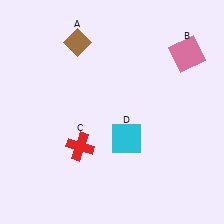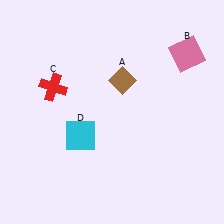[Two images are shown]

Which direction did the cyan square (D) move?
The cyan square (D) moved left.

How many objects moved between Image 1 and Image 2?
3 objects moved between the two images.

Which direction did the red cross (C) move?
The red cross (C) moved up.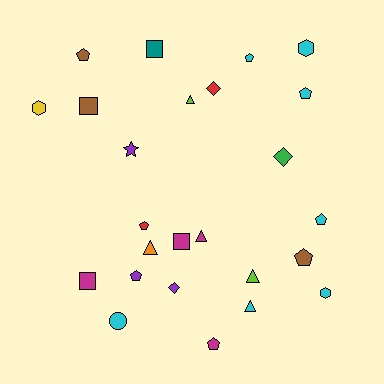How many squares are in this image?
There are 4 squares.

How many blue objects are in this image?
There are no blue objects.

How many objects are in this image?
There are 25 objects.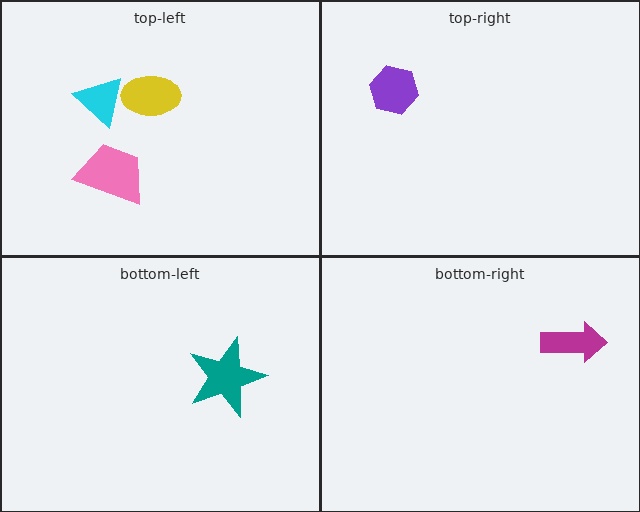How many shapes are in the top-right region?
1.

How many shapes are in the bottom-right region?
1.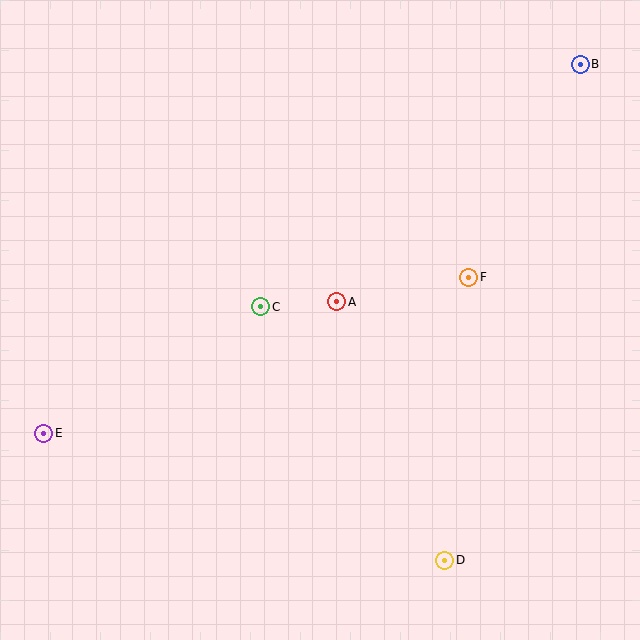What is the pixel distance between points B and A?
The distance between B and A is 340 pixels.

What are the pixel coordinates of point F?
Point F is at (469, 277).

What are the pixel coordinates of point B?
Point B is at (580, 64).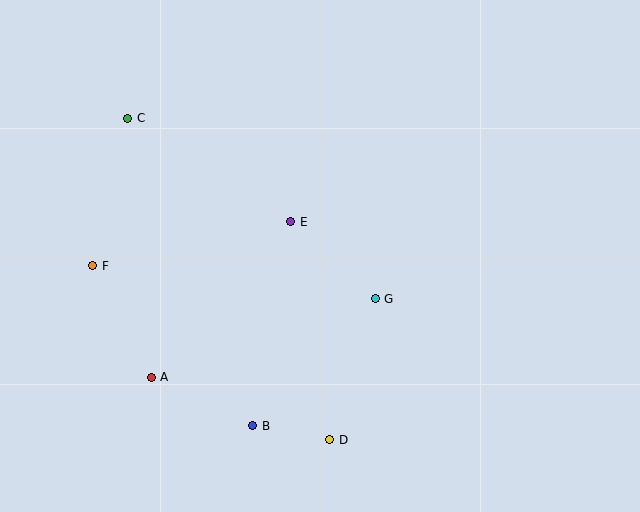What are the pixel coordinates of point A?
Point A is at (151, 377).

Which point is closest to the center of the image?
Point E at (291, 222) is closest to the center.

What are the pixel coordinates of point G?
Point G is at (375, 299).